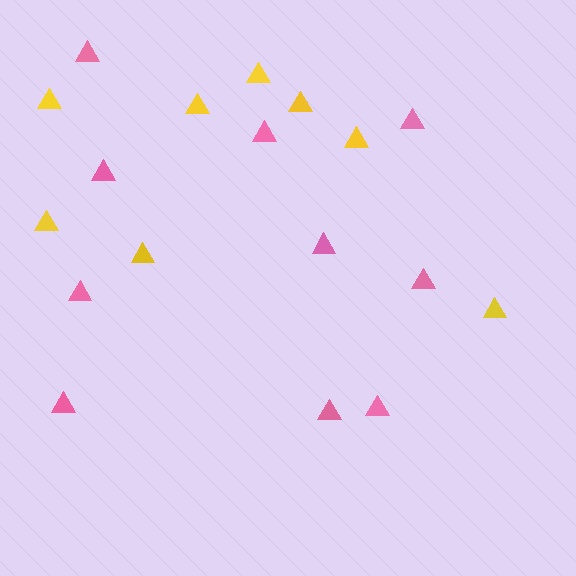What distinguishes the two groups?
There are 2 groups: one group of yellow triangles (8) and one group of pink triangles (10).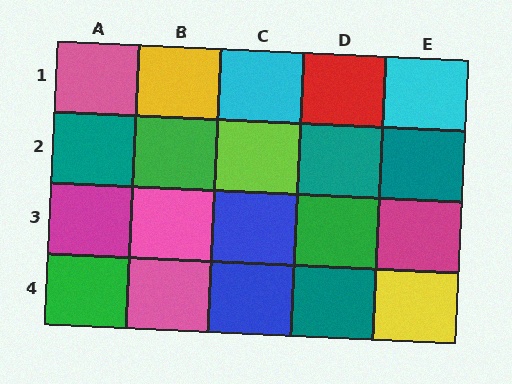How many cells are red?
1 cell is red.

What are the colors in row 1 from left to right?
Pink, yellow, cyan, red, cyan.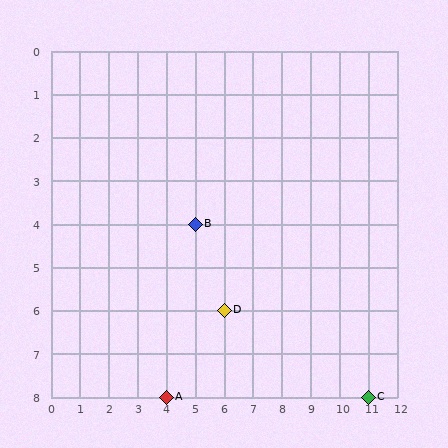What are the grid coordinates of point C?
Point C is at grid coordinates (11, 8).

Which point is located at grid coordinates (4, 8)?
Point A is at (4, 8).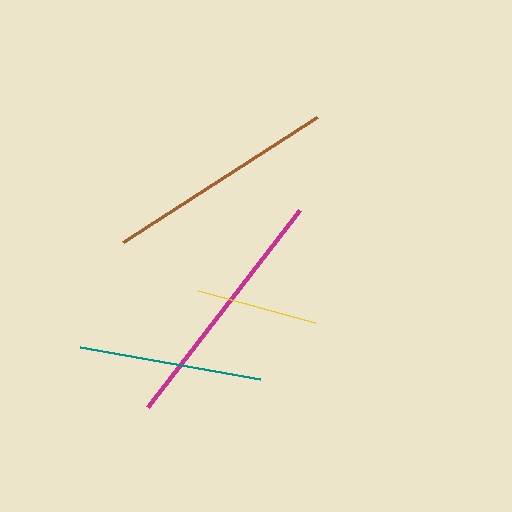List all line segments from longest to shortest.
From longest to shortest: magenta, brown, teal, yellow.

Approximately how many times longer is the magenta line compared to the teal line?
The magenta line is approximately 1.4 times the length of the teal line.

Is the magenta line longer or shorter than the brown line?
The magenta line is longer than the brown line.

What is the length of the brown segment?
The brown segment is approximately 230 pixels long.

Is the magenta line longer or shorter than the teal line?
The magenta line is longer than the teal line.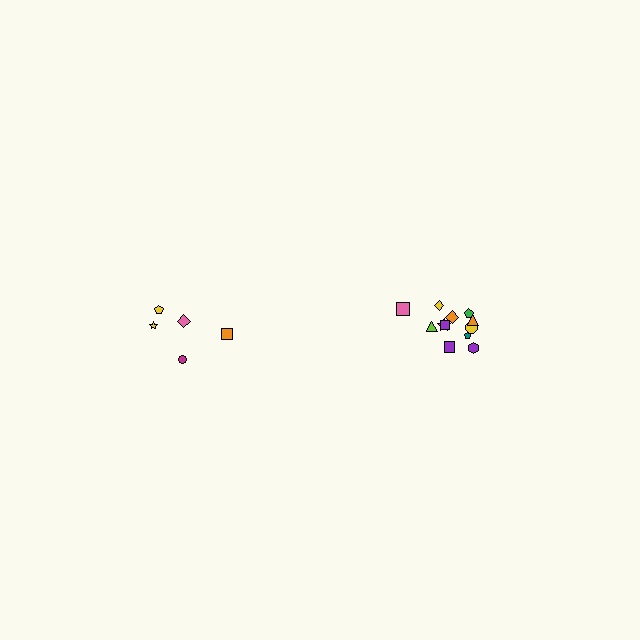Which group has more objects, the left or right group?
The right group.